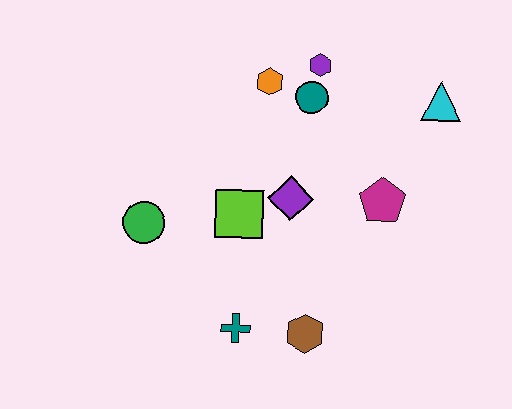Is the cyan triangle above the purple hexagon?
No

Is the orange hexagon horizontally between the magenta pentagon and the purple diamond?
No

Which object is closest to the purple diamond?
The lime square is closest to the purple diamond.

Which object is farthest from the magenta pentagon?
The green circle is farthest from the magenta pentagon.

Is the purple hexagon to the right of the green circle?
Yes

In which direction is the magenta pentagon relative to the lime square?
The magenta pentagon is to the right of the lime square.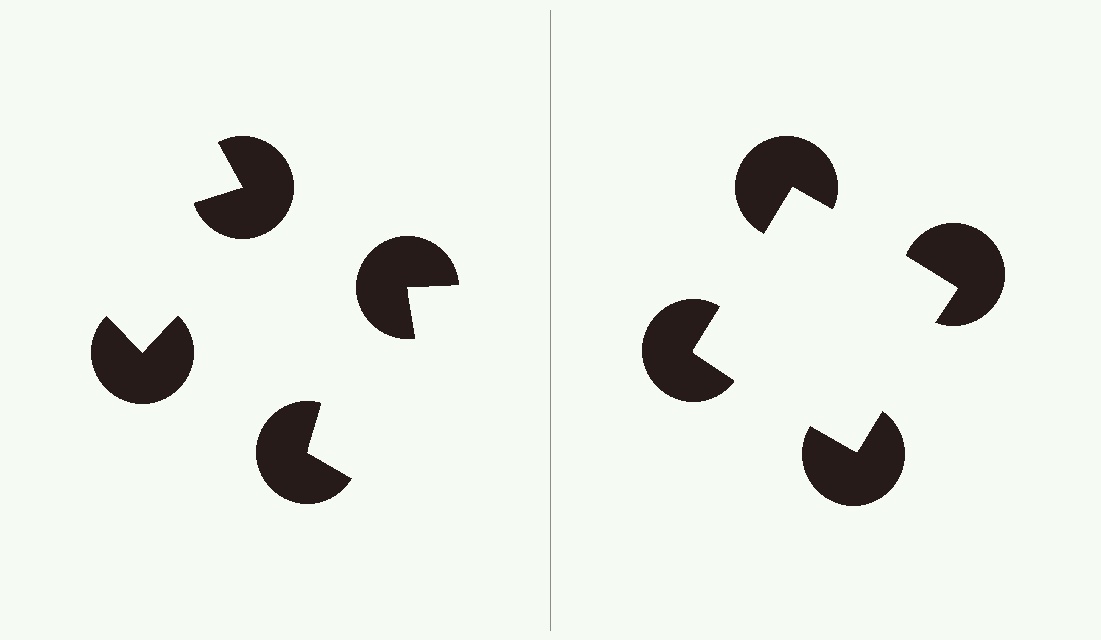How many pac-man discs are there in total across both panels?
8 — 4 on each side.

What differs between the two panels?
The pac-man discs are positioned identically on both sides; only the wedge orientations differ. On the right they align to a square; on the left they are misaligned.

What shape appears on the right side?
An illusory square.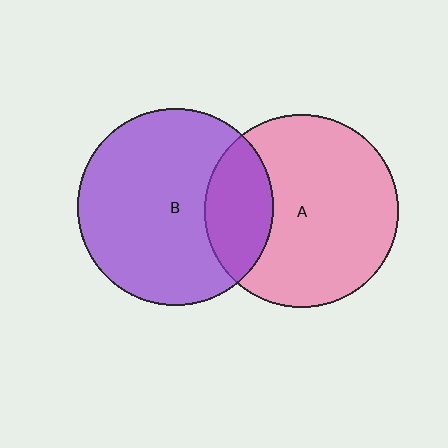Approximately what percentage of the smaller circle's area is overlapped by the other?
Approximately 25%.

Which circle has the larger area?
Circle B (purple).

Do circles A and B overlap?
Yes.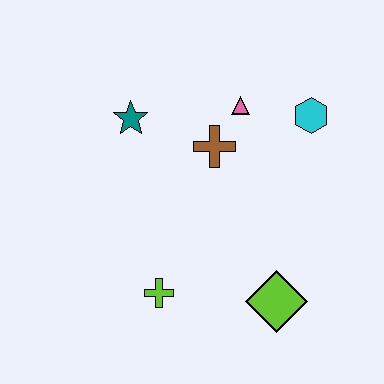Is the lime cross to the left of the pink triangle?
Yes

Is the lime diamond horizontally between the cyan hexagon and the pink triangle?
Yes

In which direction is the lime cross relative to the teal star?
The lime cross is below the teal star.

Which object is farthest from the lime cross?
The cyan hexagon is farthest from the lime cross.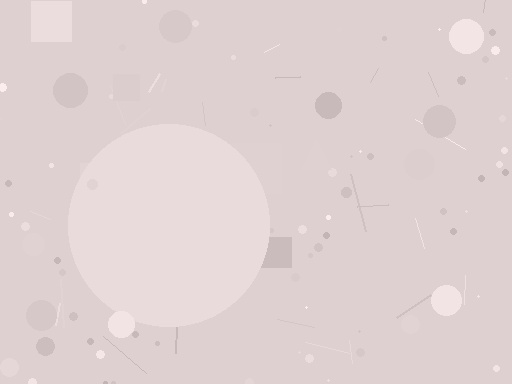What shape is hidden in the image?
A circle is hidden in the image.